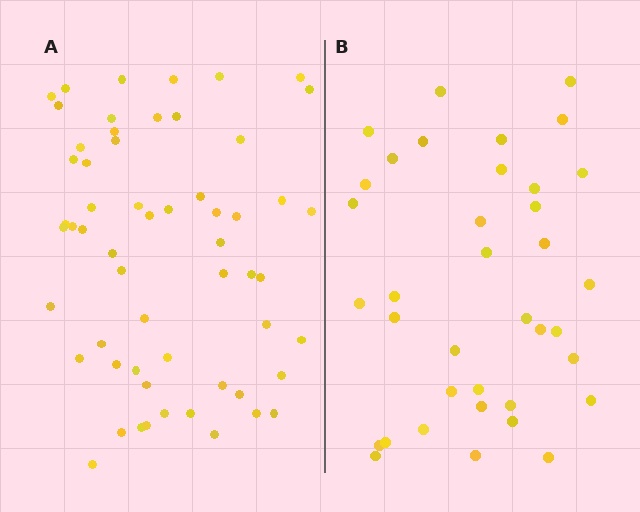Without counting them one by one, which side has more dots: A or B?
Region A (the left region) has more dots.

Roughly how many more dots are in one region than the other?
Region A has approximately 20 more dots than region B.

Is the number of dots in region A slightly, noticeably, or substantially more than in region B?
Region A has substantially more. The ratio is roughly 1.6 to 1.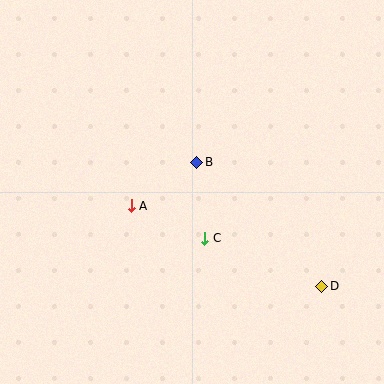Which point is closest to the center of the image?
Point B at (197, 162) is closest to the center.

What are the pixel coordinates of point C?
Point C is at (205, 238).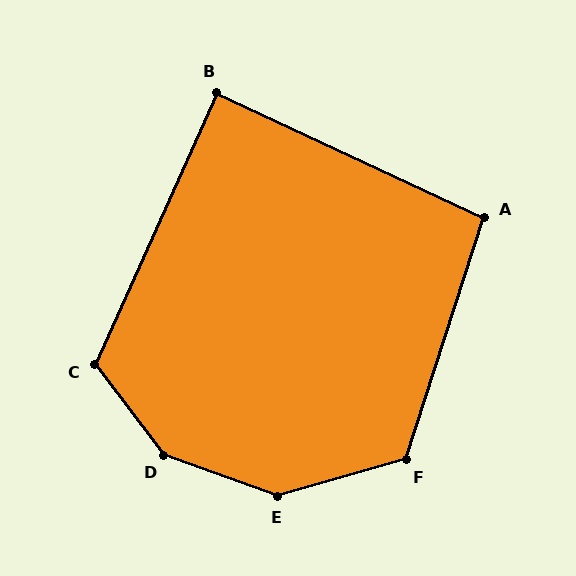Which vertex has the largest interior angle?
D, at approximately 147 degrees.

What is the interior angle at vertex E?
Approximately 144 degrees (obtuse).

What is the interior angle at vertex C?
Approximately 118 degrees (obtuse).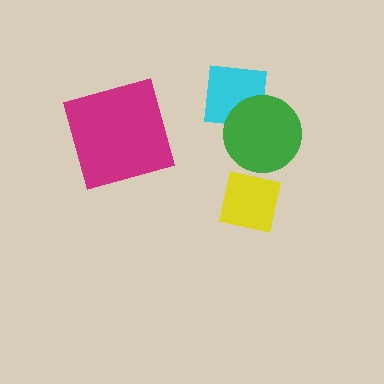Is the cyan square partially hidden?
Yes, it is partially covered by another shape.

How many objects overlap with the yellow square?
0 objects overlap with the yellow square.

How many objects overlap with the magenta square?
0 objects overlap with the magenta square.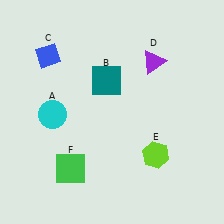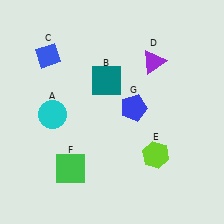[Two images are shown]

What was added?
A blue pentagon (G) was added in Image 2.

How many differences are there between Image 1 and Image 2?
There is 1 difference between the two images.